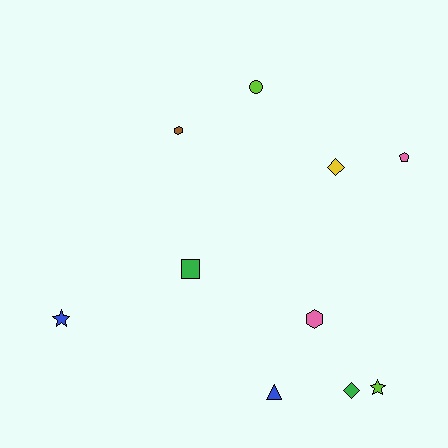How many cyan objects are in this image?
There are no cyan objects.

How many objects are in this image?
There are 10 objects.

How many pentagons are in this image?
There is 1 pentagon.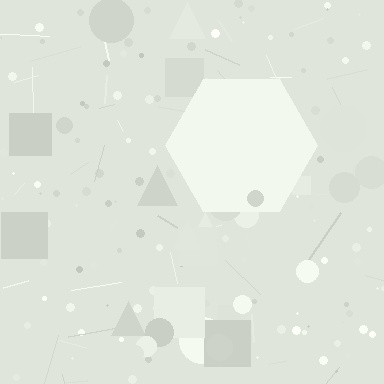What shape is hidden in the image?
A hexagon is hidden in the image.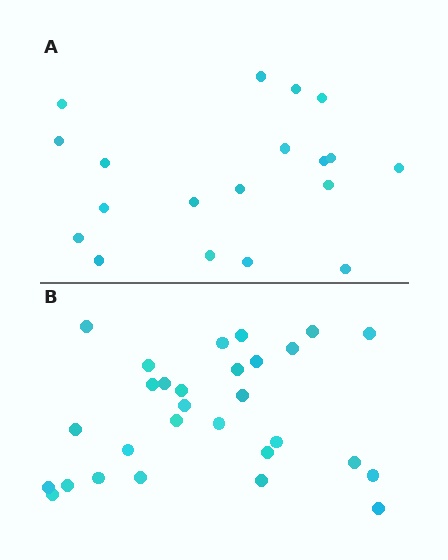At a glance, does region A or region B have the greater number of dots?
Region B (the bottom region) has more dots.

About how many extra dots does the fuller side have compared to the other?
Region B has roughly 10 or so more dots than region A.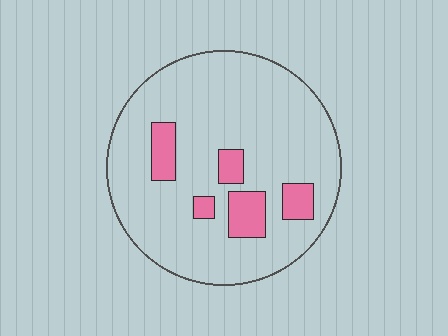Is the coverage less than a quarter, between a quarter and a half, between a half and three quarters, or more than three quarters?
Less than a quarter.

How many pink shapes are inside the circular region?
5.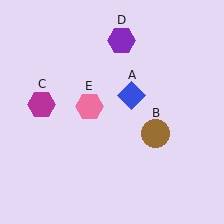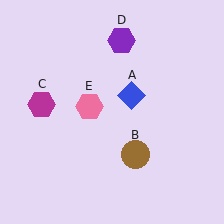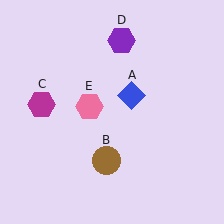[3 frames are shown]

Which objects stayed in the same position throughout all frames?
Blue diamond (object A) and magenta hexagon (object C) and purple hexagon (object D) and pink hexagon (object E) remained stationary.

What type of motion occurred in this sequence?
The brown circle (object B) rotated clockwise around the center of the scene.